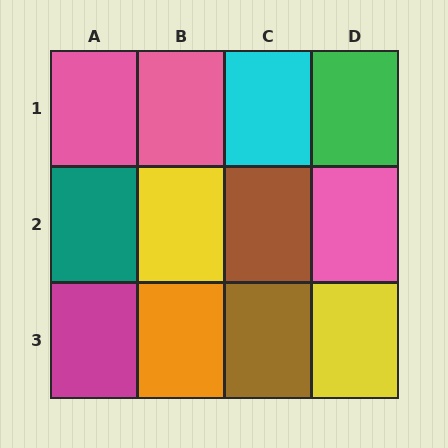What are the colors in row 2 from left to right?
Teal, yellow, brown, pink.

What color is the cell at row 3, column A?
Magenta.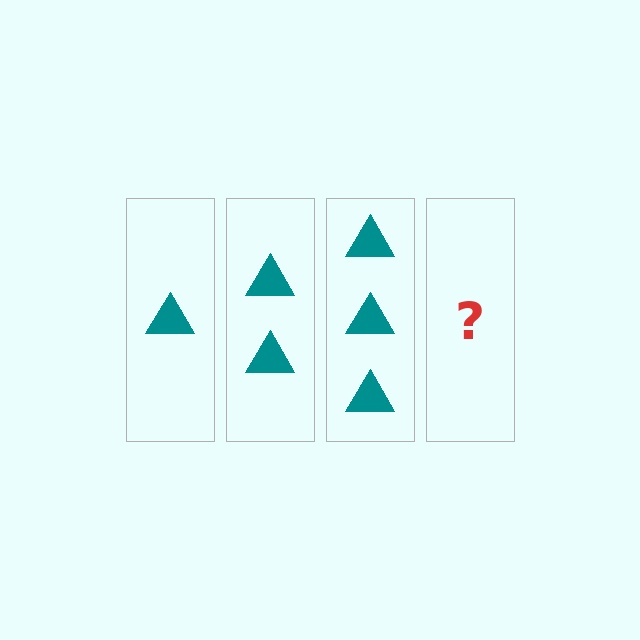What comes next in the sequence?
The next element should be 4 triangles.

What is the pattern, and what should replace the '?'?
The pattern is that each step adds one more triangle. The '?' should be 4 triangles.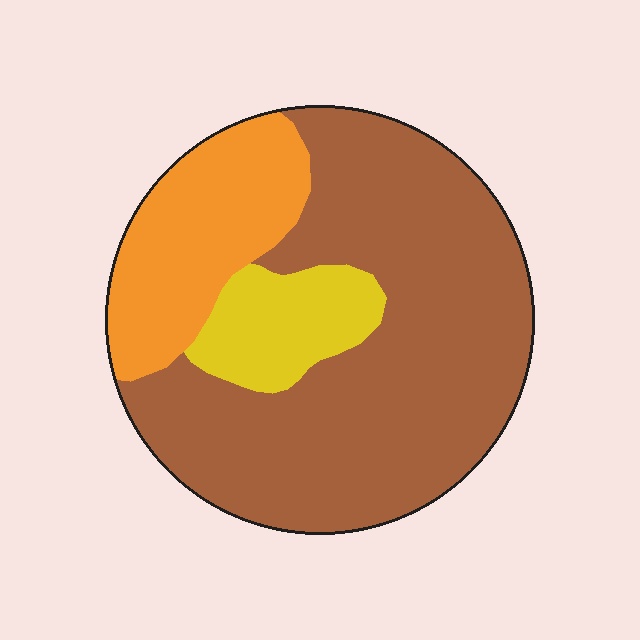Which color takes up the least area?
Yellow, at roughly 10%.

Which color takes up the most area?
Brown, at roughly 65%.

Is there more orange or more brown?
Brown.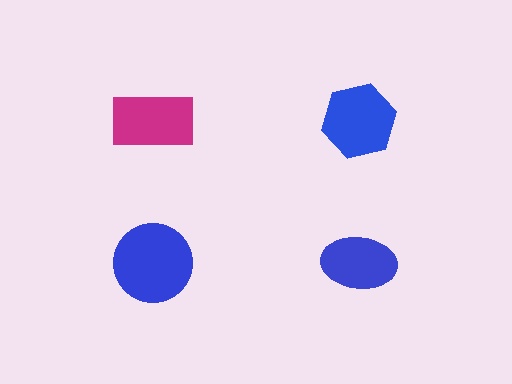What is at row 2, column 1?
A blue circle.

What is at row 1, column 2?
A blue hexagon.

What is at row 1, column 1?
A magenta rectangle.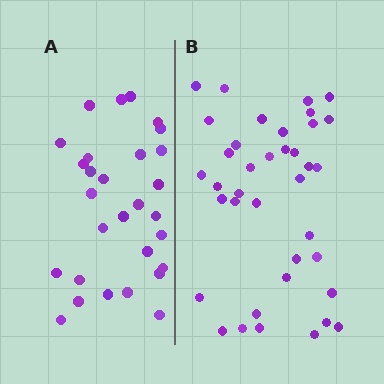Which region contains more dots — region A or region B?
Region B (the right region) has more dots.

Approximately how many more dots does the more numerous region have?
Region B has roughly 8 or so more dots than region A.